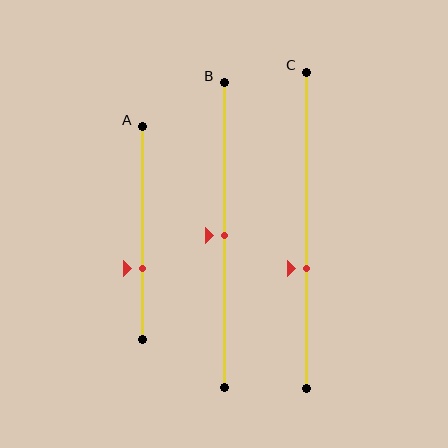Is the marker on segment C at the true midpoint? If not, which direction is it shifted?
No, the marker on segment C is shifted downward by about 12% of the segment length.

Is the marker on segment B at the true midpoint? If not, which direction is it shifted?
Yes, the marker on segment B is at the true midpoint.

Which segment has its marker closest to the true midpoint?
Segment B has its marker closest to the true midpoint.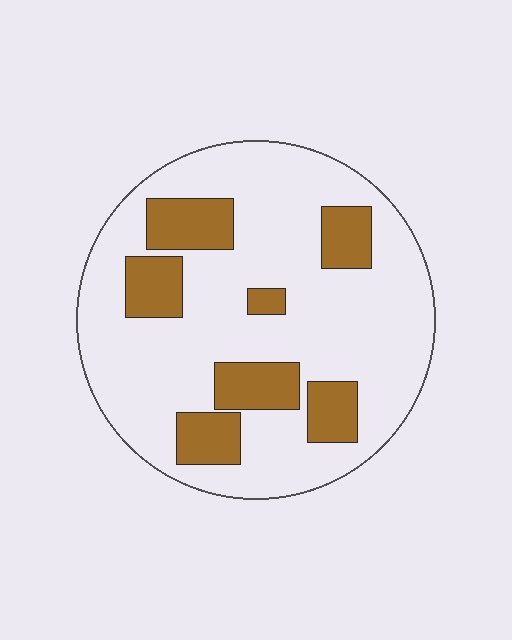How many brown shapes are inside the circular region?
7.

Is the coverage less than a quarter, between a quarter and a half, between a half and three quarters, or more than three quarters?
Less than a quarter.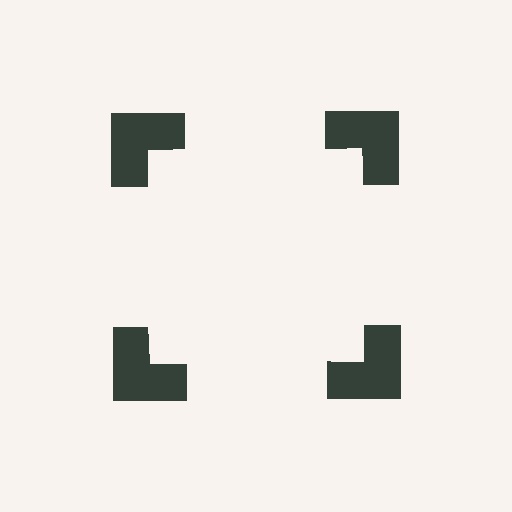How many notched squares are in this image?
There are 4 — one at each vertex of the illusory square.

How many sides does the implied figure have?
4 sides.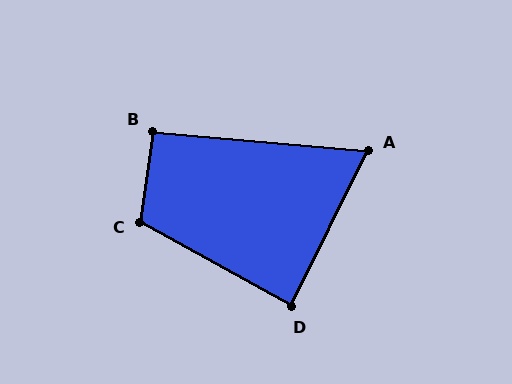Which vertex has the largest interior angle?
C, at approximately 111 degrees.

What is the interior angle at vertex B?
Approximately 93 degrees (approximately right).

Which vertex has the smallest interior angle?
A, at approximately 69 degrees.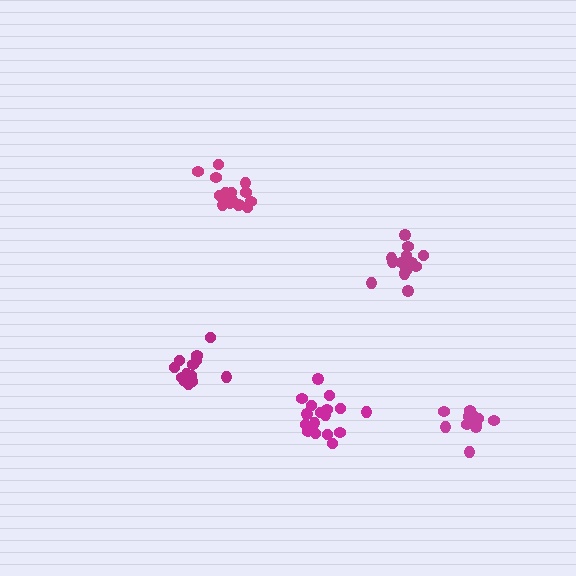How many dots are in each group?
Group 1: 14 dots, Group 2: 16 dots, Group 3: 12 dots, Group 4: 17 dots, Group 5: 14 dots (73 total).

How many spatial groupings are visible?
There are 5 spatial groupings.